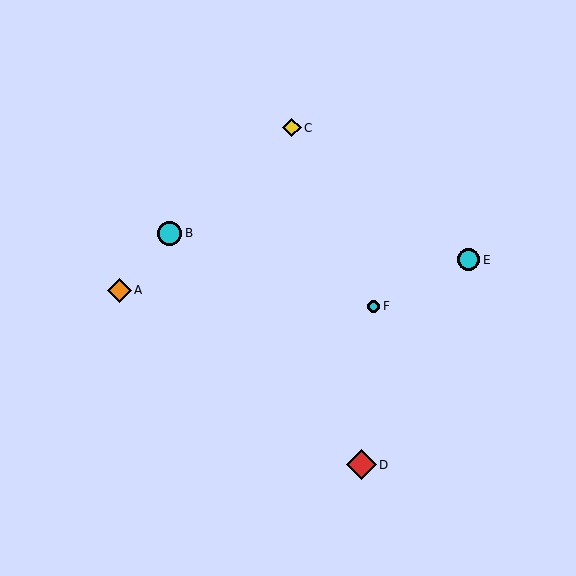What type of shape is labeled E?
Shape E is a cyan circle.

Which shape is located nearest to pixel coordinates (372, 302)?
The cyan circle (labeled F) at (374, 306) is nearest to that location.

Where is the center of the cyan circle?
The center of the cyan circle is at (170, 233).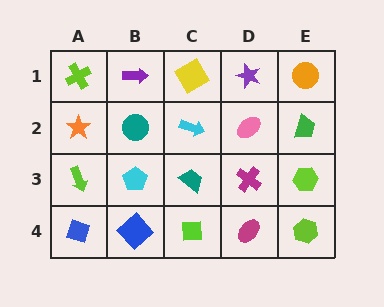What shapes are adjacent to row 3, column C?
A cyan arrow (row 2, column C), a lime square (row 4, column C), a cyan pentagon (row 3, column B), a magenta cross (row 3, column D).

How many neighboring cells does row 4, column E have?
2.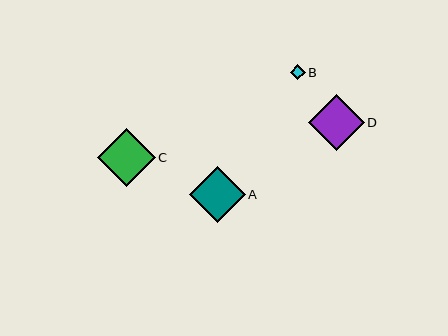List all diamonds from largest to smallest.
From largest to smallest: C, D, A, B.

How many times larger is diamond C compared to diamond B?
Diamond C is approximately 3.8 times the size of diamond B.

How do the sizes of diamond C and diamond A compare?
Diamond C and diamond A are approximately the same size.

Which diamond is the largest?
Diamond C is the largest with a size of approximately 58 pixels.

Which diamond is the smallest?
Diamond B is the smallest with a size of approximately 15 pixels.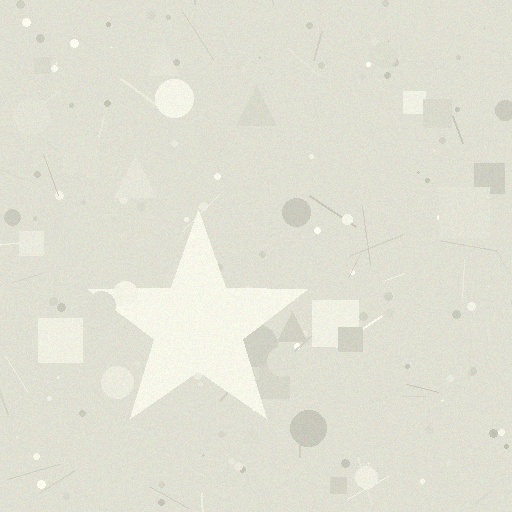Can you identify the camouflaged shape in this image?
The camouflaged shape is a star.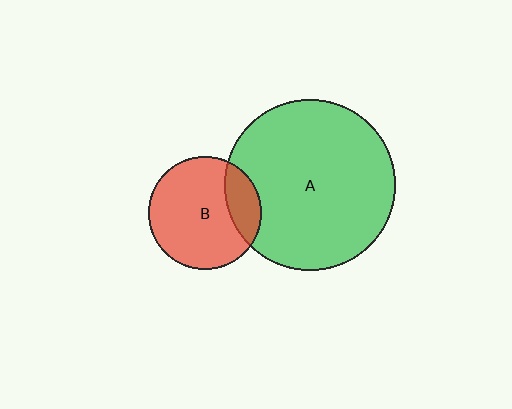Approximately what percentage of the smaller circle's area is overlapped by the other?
Approximately 20%.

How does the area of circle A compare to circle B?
Approximately 2.3 times.